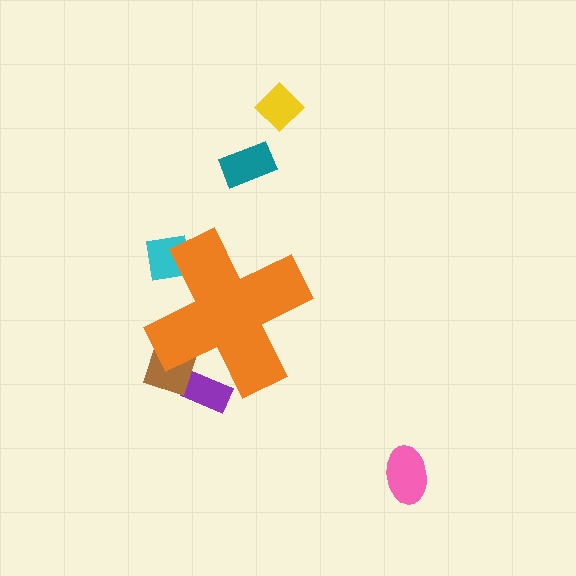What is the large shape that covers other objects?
An orange cross.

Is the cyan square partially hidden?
Yes, the cyan square is partially hidden behind the orange cross.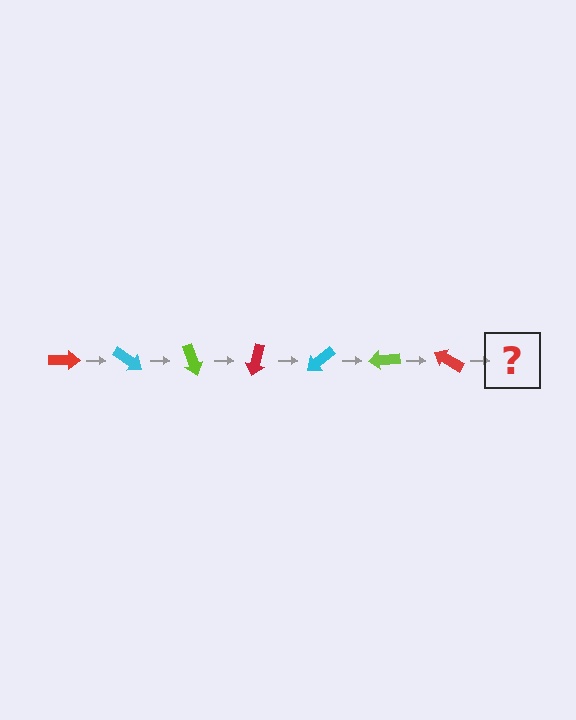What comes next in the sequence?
The next element should be a cyan arrow, rotated 245 degrees from the start.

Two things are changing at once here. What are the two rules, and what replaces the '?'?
The two rules are that it rotates 35 degrees each step and the color cycles through red, cyan, and lime. The '?' should be a cyan arrow, rotated 245 degrees from the start.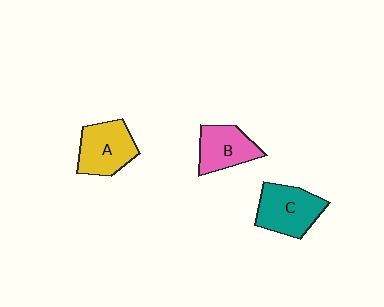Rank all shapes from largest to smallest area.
From largest to smallest: C (teal), A (yellow), B (pink).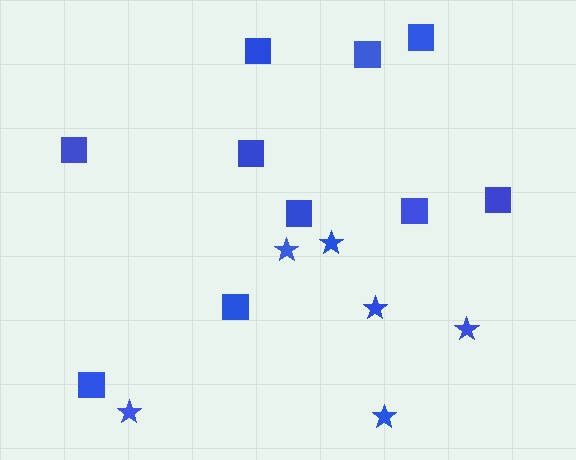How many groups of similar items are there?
There are 2 groups: one group of squares (10) and one group of stars (6).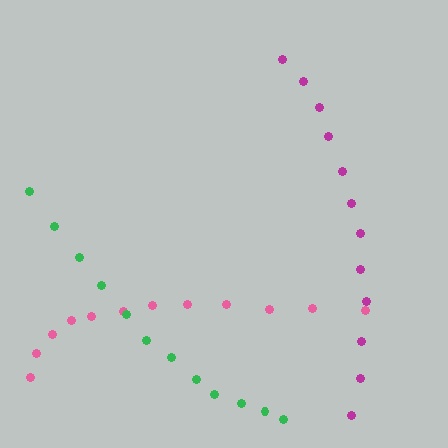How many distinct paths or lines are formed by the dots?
There are 3 distinct paths.